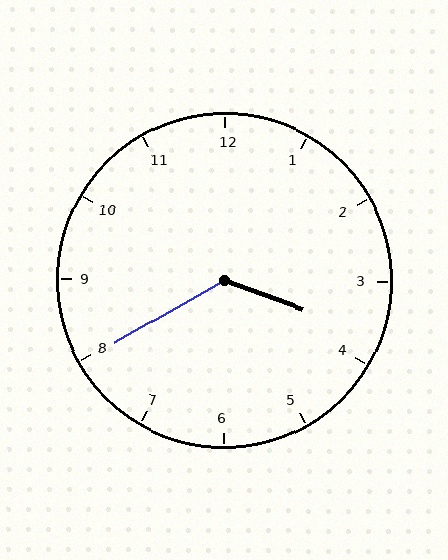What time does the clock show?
3:40.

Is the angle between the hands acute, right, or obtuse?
It is obtuse.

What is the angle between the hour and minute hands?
Approximately 130 degrees.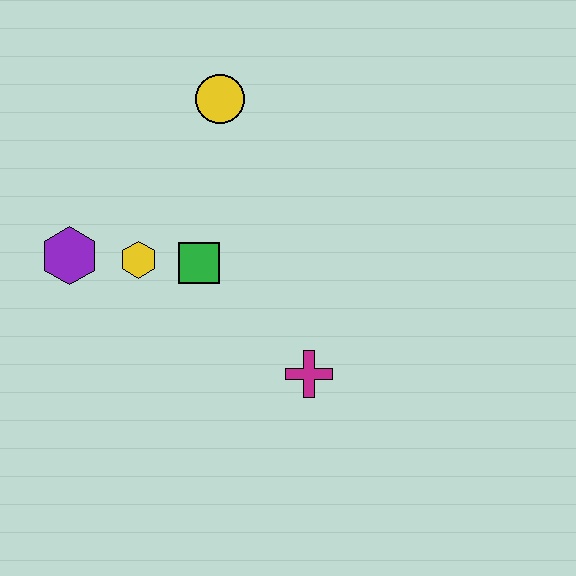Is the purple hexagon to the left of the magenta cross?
Yes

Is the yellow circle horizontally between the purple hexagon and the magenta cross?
Yes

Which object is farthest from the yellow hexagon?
The magenta cross is farthest from the yellow hexagon.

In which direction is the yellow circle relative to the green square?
The yellow circle is above the green square.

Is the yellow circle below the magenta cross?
No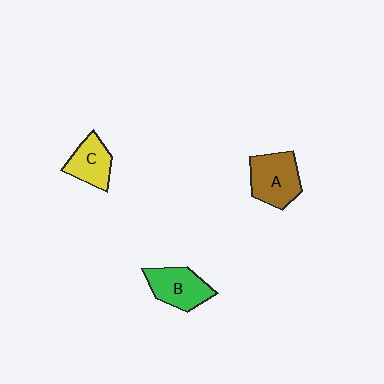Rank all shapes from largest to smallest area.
From largest to smallest: A (brown), B (green), C (yellow).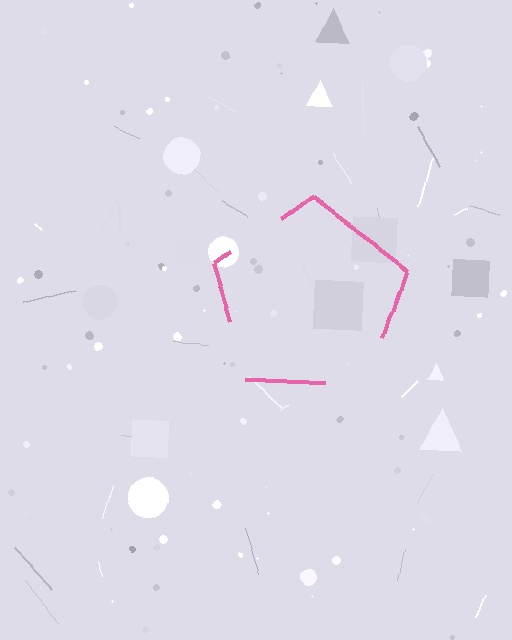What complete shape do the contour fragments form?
The contour fragments form a pentagon.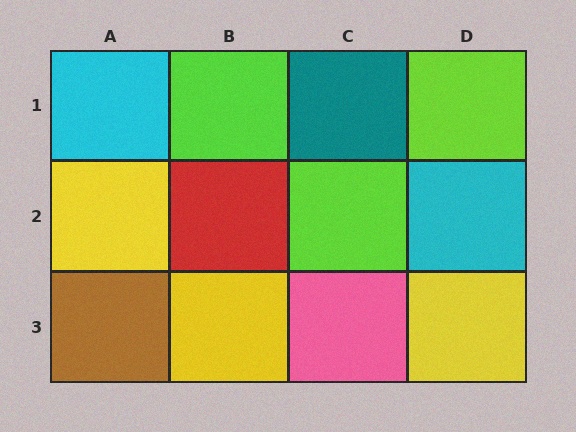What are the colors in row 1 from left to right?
Cyan, lime, teal, lime.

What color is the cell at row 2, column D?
Cyan.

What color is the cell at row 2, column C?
Lime.